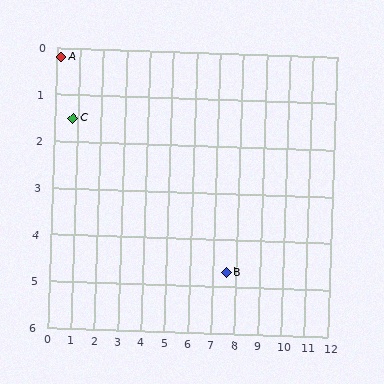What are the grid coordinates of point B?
Point B is at approximately (7.6, 4.7).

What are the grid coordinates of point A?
Point A is at approximately (0.2, 0.2).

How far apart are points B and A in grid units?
Points B and A are about 8.7 grid units apart.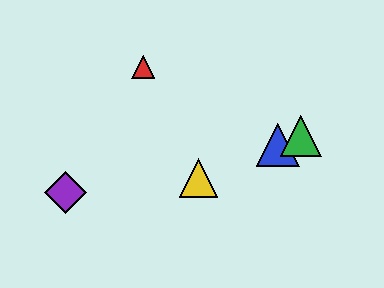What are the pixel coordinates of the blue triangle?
The blue triangle is at (278, 145).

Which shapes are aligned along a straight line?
The blue triangle, the green triangle, the yellow triangle are aligned along a straight line.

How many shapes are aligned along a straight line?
3 shapes (the blue triangle, the green triangle, the yellow triangle) are aligned along a straight line.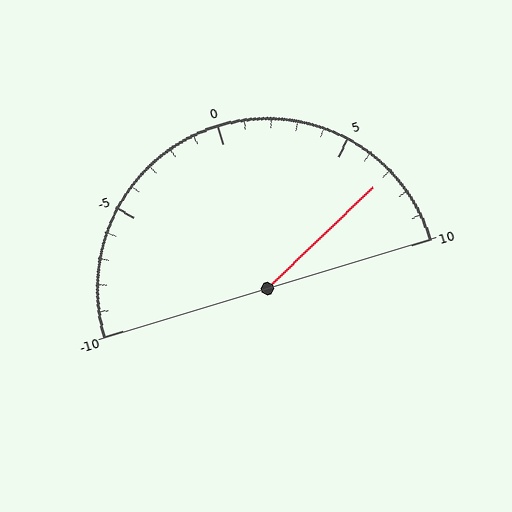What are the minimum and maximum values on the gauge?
The gauge ranges from -10 to 10.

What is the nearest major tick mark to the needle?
The nearest major tick mark is 5.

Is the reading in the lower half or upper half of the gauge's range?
The reading is in the upper half of the range (-10 to 10).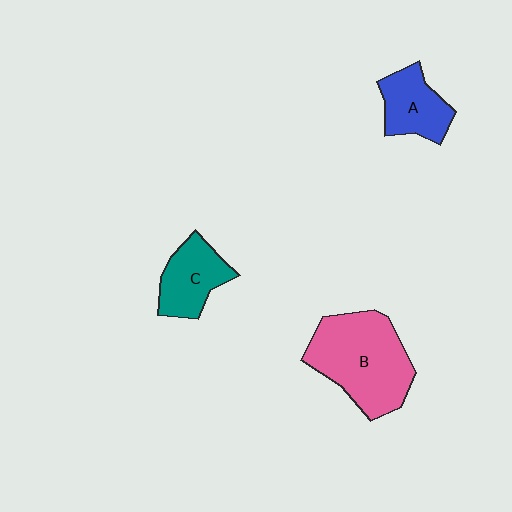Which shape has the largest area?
Shape B (pink).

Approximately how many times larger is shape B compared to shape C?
Approximately 1.9 times.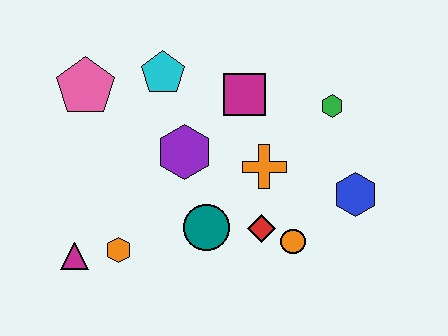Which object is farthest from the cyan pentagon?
The blue hexagon is farthest from the cyan pentagon.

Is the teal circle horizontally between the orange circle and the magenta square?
No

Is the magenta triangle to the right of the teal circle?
No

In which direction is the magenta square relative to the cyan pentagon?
The magenta square is to the right of the cyan pentagon.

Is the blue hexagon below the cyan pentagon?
Yes